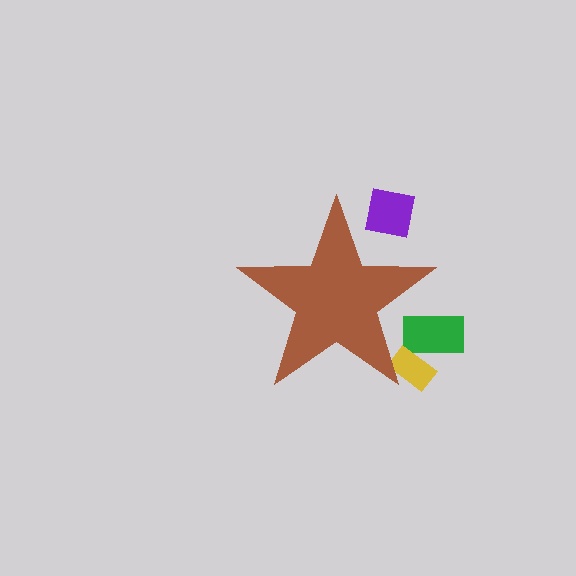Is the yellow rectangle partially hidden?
Yes, the yellow rectangle is partially hidden behind the brown star.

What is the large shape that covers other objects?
A brown star.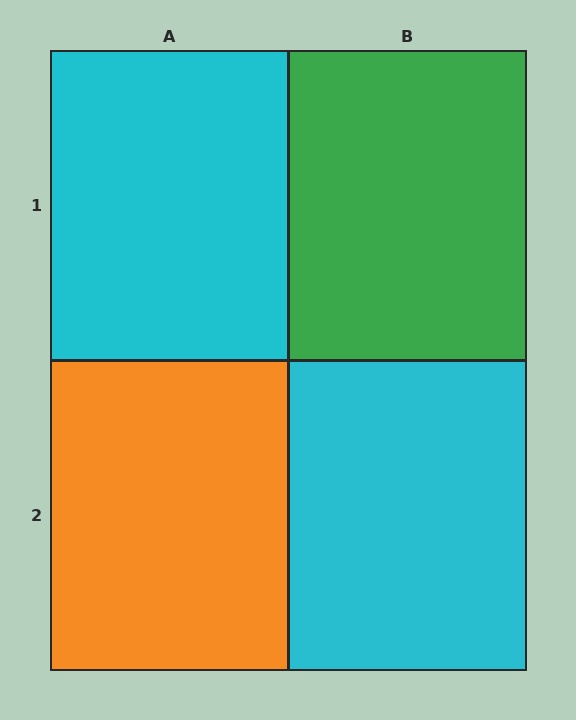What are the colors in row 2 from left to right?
Orange, cyan.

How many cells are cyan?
2 cells are cyan.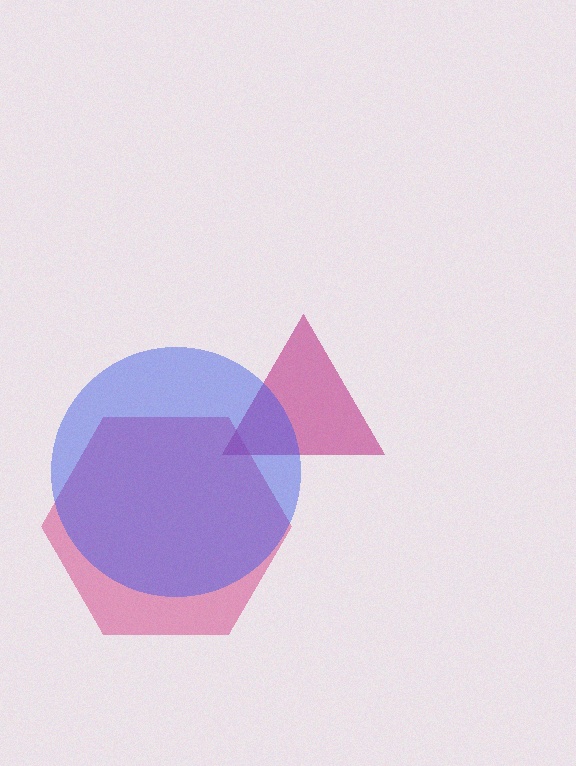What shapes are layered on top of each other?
The layered shapes are: a pink hexagon, a magenta triangle, a blue circle.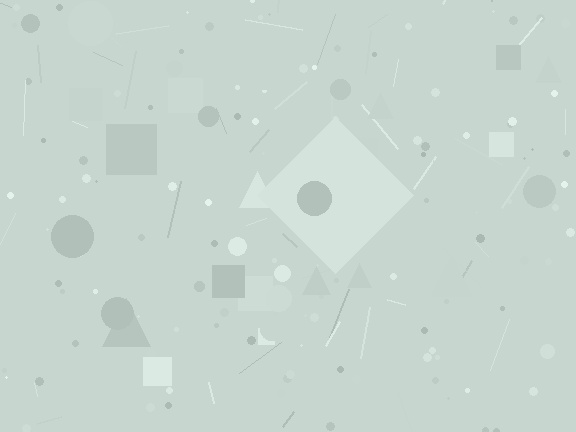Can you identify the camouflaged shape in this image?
The camouflaged shape is a diamond.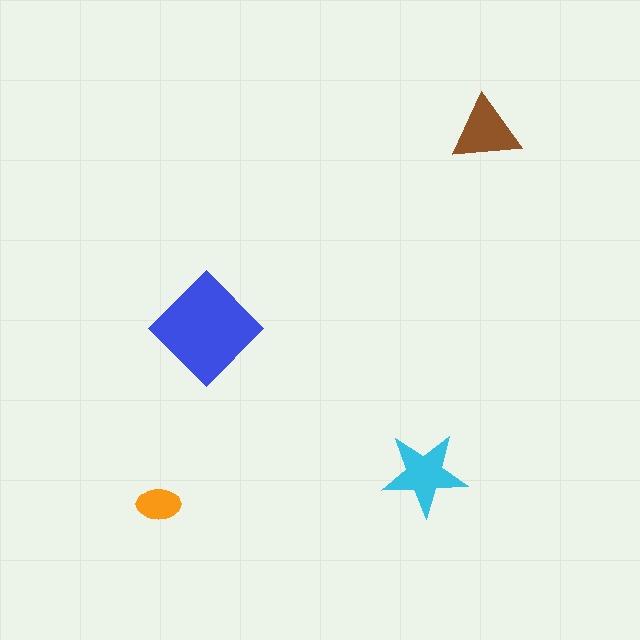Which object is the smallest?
The orange ellipse.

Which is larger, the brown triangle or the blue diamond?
The blue diamond.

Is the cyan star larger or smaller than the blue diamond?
Smaller.